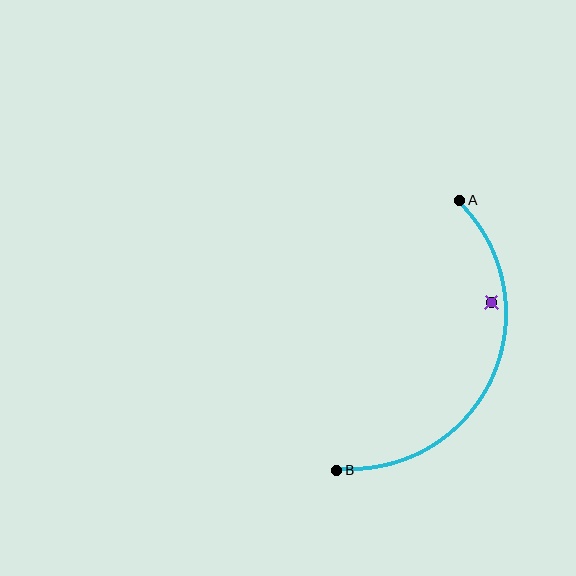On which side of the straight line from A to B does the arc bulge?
The arc bulges to the right of the straight line connecting A and B.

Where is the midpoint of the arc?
The arc midpoint is the point on the curve farthest from the straight line joining A and B. It sits to the right of that line.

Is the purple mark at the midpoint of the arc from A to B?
No — the purple mark does not lie on the arc at all. It sits slightly inside the curve.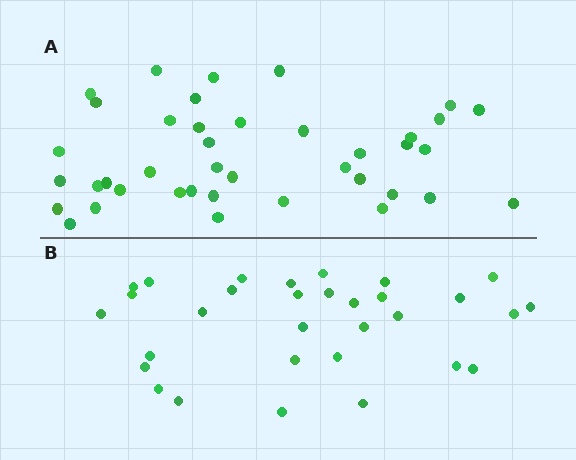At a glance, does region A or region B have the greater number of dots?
Region A (the top region) has more dots.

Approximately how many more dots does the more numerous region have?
Region A has roughly 8 or so more dots than region B.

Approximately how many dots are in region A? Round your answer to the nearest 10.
About 40 dots.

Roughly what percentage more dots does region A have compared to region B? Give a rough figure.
About 30% more.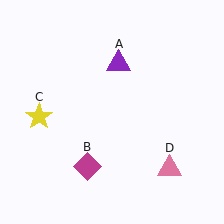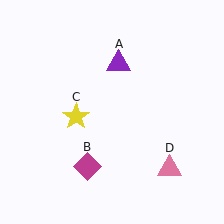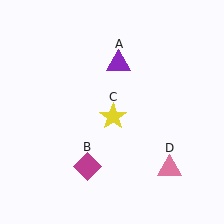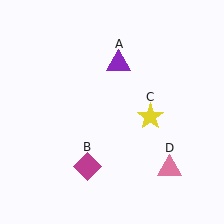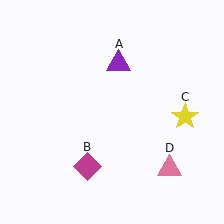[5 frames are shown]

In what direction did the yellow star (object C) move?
The yellow star (object C) moved right.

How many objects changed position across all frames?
1 object changed position: yellow star (object C).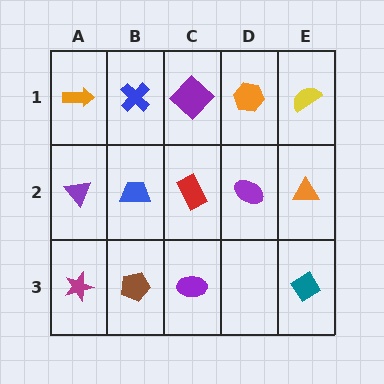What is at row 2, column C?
A red rectangle.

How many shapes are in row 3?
4 shapes.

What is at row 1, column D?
An orange hexagon.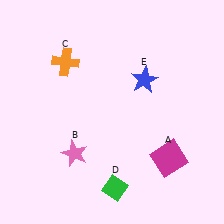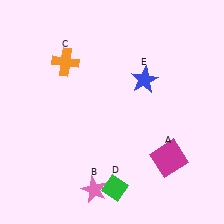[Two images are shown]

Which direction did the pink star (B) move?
The pink star (B) moved down.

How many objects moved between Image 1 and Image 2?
1 object moved between the two images.